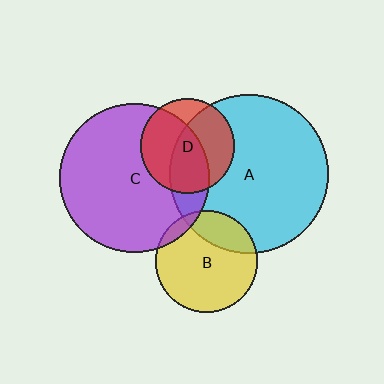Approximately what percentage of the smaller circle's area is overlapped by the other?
Approximately 60%.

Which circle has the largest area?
Circle A (cyan).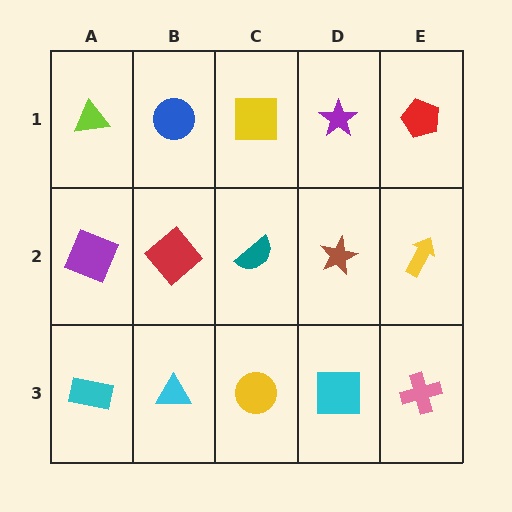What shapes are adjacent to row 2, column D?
A purple star (row 1, column D), a cyan square (row 3, column D), a teal semicircle (row 2, column C), a yellow arrow (row 2, column E).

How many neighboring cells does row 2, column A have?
3.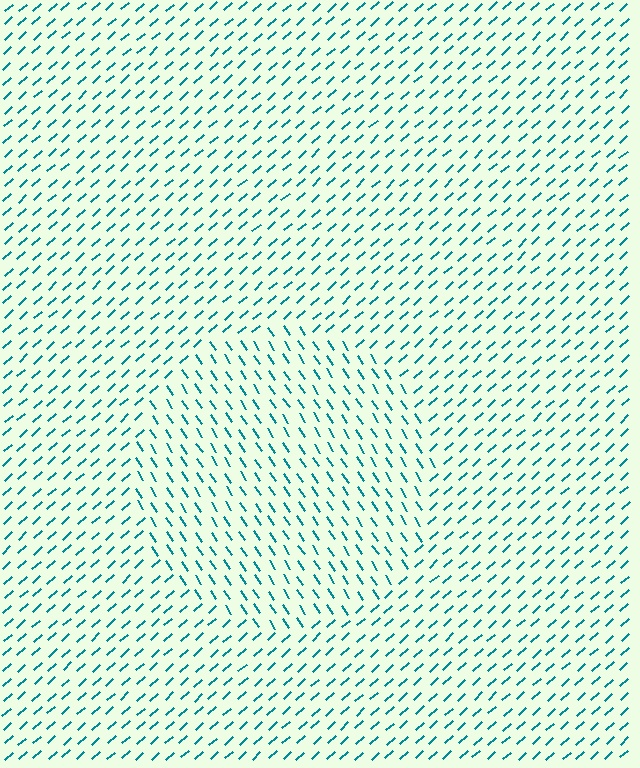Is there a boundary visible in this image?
Yes, there is a texture boundary formed by a change in line orientation.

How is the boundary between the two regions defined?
The boundary is defined purely by a change in line orientation (approximately 81 degrees difference). All lines are the same color and thickness.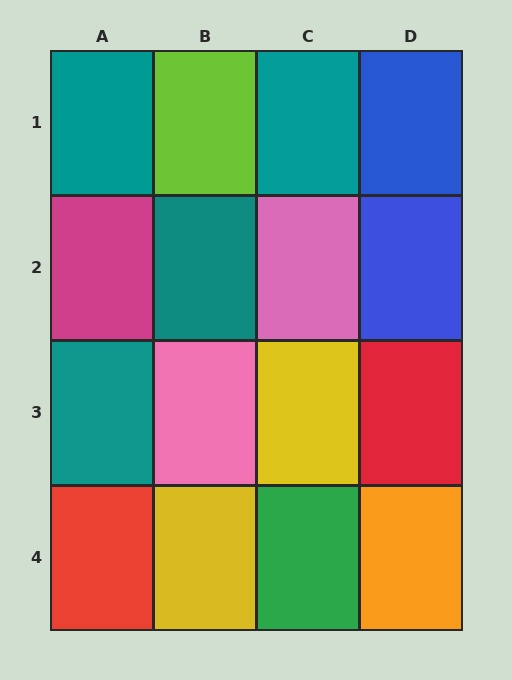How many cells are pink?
2 cells are pink.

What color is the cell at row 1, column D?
Blue.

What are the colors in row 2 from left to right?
Magenta, teal, pink, blue.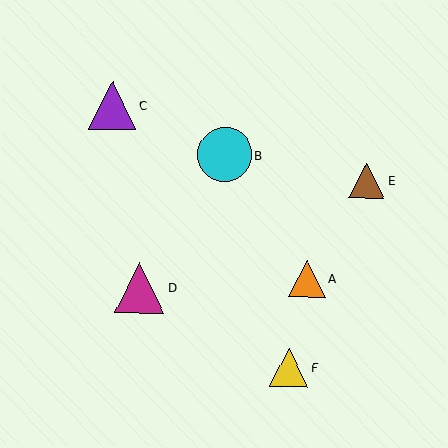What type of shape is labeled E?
Shape E is a brown triangle.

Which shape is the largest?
The cyan circle (labeled B) is the largest.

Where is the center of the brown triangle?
The center of the brown triangle is at (367, 181).